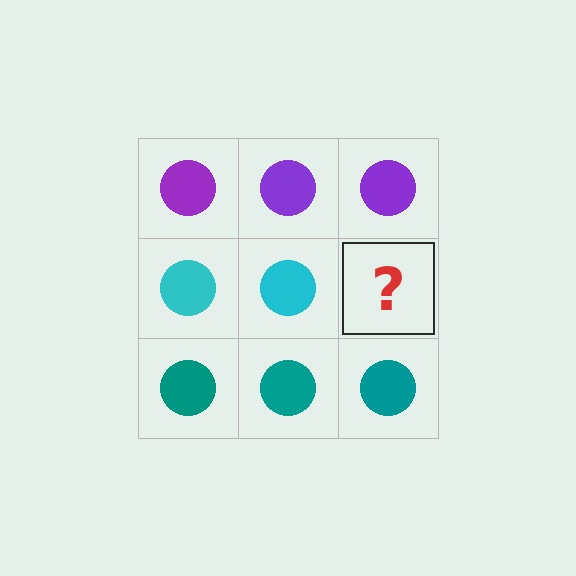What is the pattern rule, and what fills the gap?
The rule is that each row has a consistent color. The gap should be filled with a cyan circle.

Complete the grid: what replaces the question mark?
The question mark should be replaced with a cyan circle.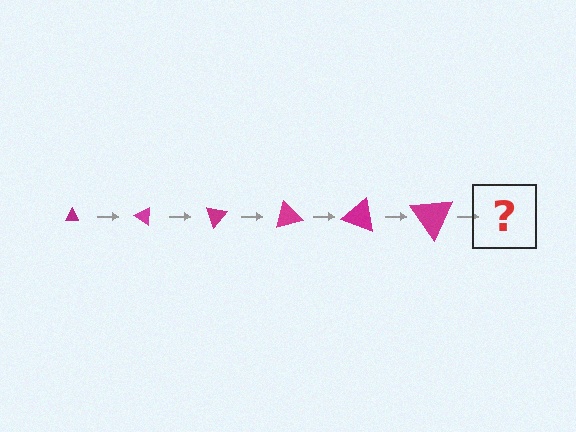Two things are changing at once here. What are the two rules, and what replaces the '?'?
The two rules are that the triangle grows larger each step and it rotates 35 degrees each step. The '?' should be a triangle, larger than the previous one and rotated 210 degrees from the start.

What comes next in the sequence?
The next element should be a triangle, larger than the previous one and rotated 210 degrees from the start.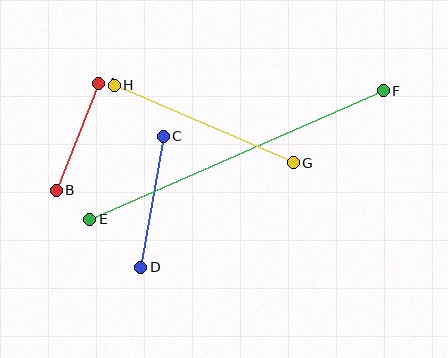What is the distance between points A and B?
The distance is approximately 115 pixels.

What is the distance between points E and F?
The distance is approximately 320 pixels.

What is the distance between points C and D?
The distance is approximately 133 pixels.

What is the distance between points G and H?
The distance is approximately 195 pixels.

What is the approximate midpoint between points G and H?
The midpoint is at approximately (204, 124) pixels.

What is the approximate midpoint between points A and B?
The midpoint is at approximately (78, 137) pixels.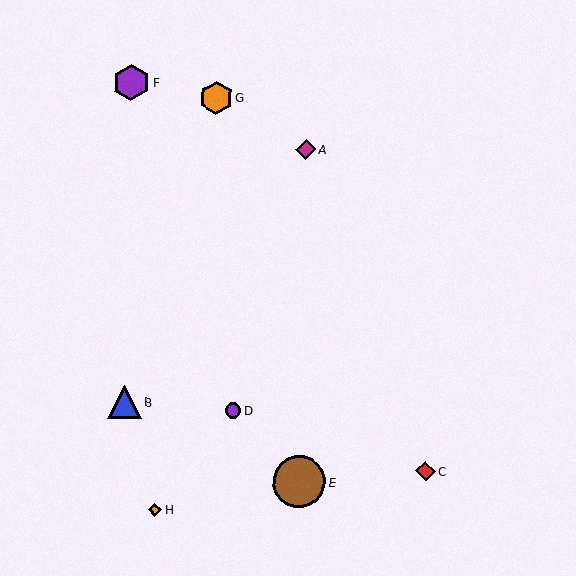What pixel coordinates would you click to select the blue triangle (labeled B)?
Click at (124, 402) to select the blue triangle B.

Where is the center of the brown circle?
The center of the brown circle is at (299, 482).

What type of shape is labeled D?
Shape D is a purple circle.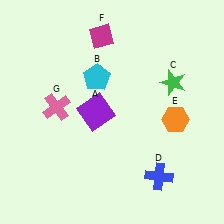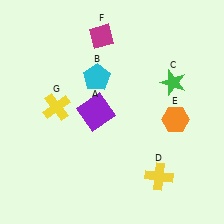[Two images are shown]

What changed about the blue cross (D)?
In Image 1, D is blue. In Image 2, it changed to yellow.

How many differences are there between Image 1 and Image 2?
There are 2 differences between the two images.